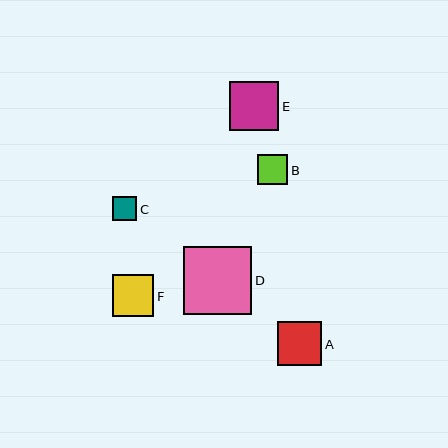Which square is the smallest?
Square C is the smallest with a size of approximately 24 pixels.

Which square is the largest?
Square D is the largest with a size of approximately 68 pixels.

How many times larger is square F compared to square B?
Square F is approximately 1.4 times the size of square B.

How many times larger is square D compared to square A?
Square D is approximately 1.5 times the size of square A.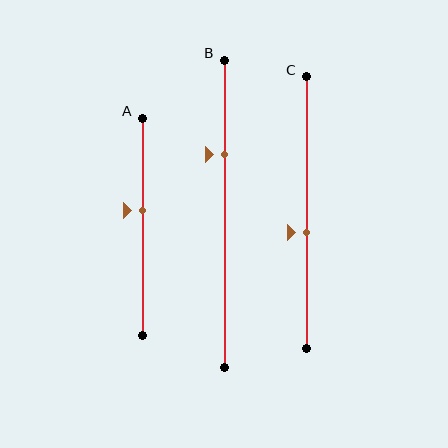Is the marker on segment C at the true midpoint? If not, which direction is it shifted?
No, the marker on segment C is shifted downward by about 7% of the segment length.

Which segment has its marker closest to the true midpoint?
Segment C has its marker closest to the true midpoint.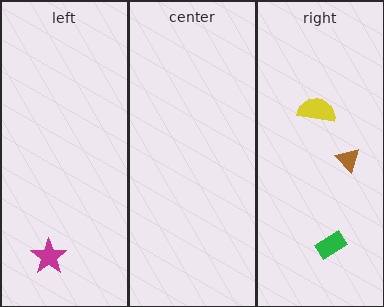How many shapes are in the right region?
3.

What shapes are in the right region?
The yellow semicircle, the brown triangle, the green rectangle.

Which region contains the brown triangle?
The right region.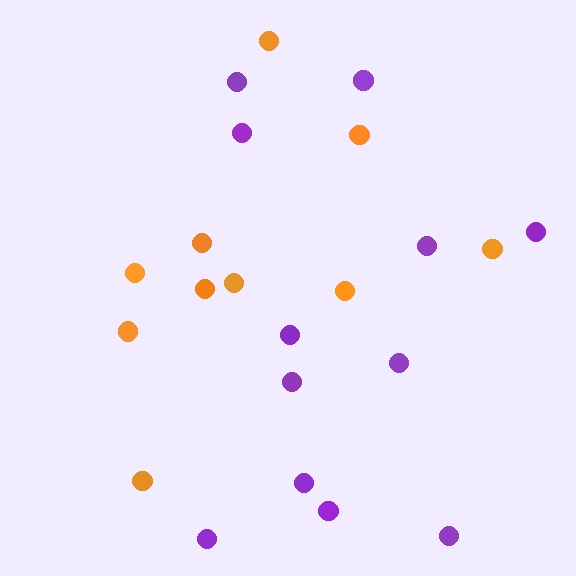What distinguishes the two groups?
There are 2 groups: one group of orange circles (10) and one group of purple circles (12).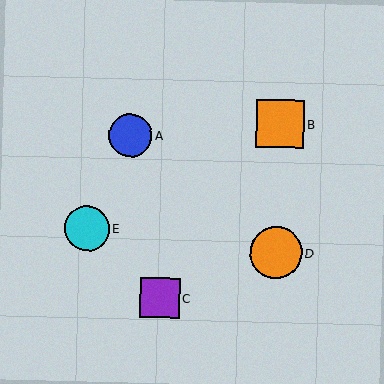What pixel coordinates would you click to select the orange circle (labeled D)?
Click at (276, 253) to select the orange circle D.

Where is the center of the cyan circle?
The center of the cyan circle is at (87, 229).